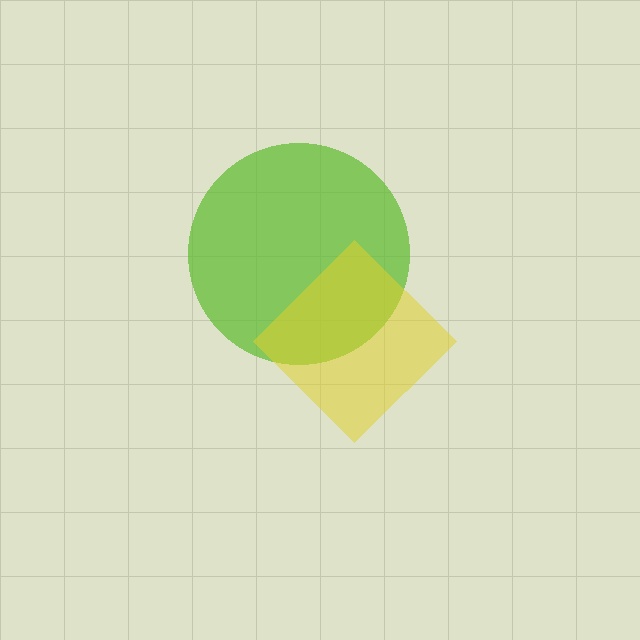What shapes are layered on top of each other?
The layered shapes are: a lime circle, a yellow diamond.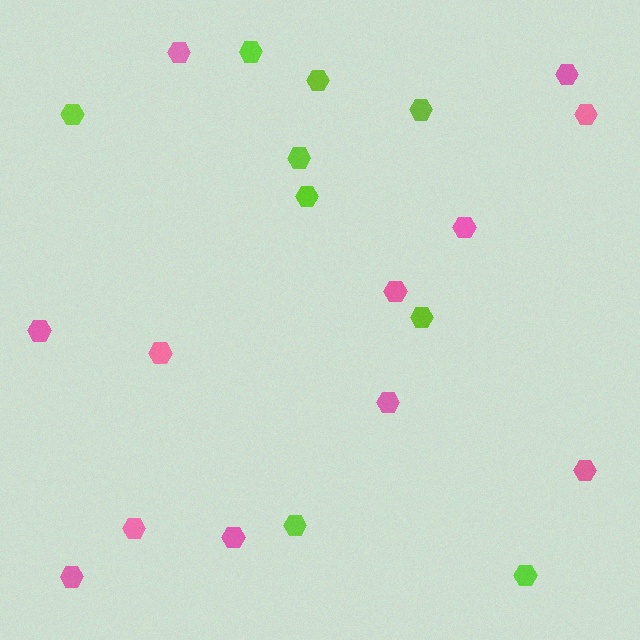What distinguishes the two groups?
There are 2 groups: one group of pink hexagons (12) and one group of lime hexagons (9).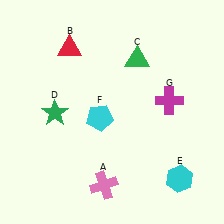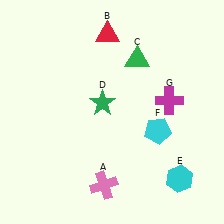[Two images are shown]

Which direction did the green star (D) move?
The green star (D) moved right.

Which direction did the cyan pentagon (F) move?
The cyan pentagon (F) moved right.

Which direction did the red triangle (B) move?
The red triangle (B) moved right.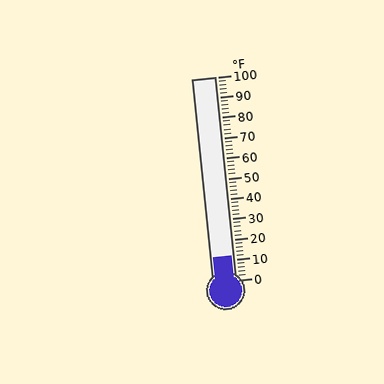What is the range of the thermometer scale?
The thermometer scale ranges from 0°F to 100°F.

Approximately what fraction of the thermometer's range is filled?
The thermometer is filled to approximately 10% of its range.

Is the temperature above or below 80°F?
The temperature is below 80°F.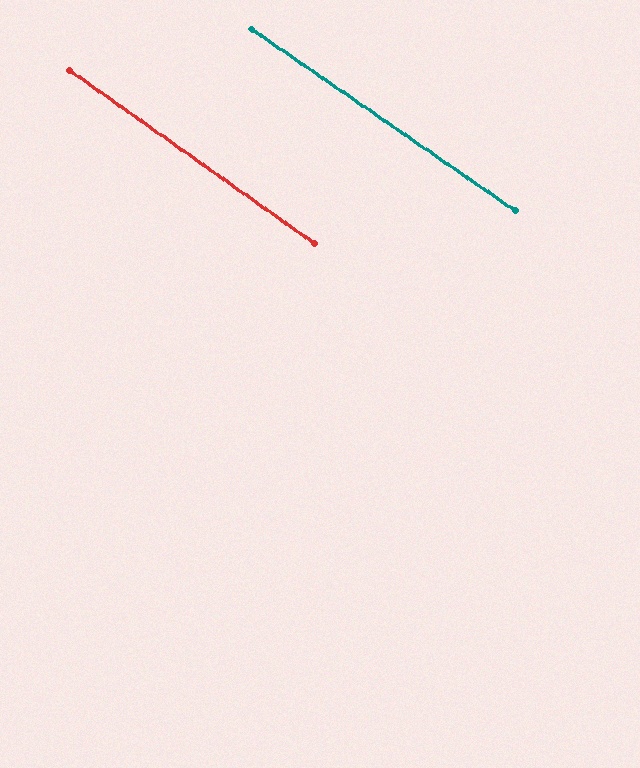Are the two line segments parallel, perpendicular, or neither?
Parallel — their directions differ by only 0.8°.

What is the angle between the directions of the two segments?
Approximately 1 degree.